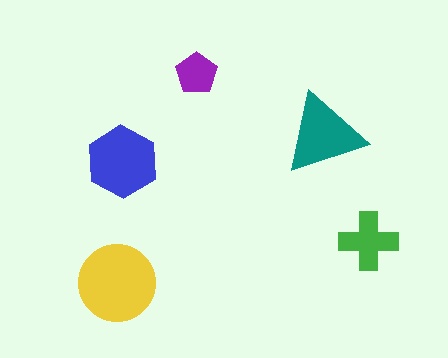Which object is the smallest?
The purple pentagon.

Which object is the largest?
The yellow circle.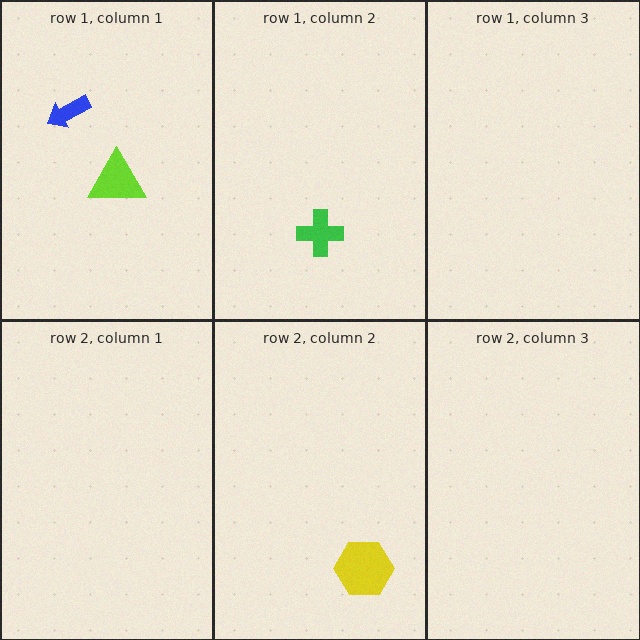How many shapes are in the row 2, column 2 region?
1.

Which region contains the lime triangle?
The row 1, column 1 region.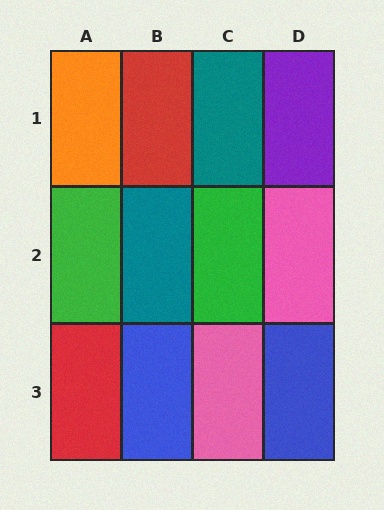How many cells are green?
2 cells are green.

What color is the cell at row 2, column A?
Green.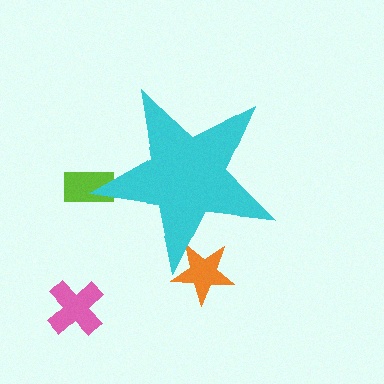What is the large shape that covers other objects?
A cyan star.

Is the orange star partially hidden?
Yes, the orange star is partially hidden behind the cyan star.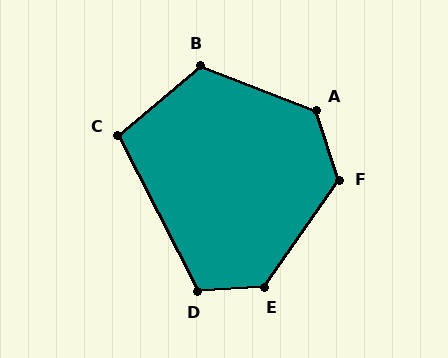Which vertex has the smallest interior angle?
C, at approximately 102 degrees.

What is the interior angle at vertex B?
Approximately 119 degrees (obtuse).